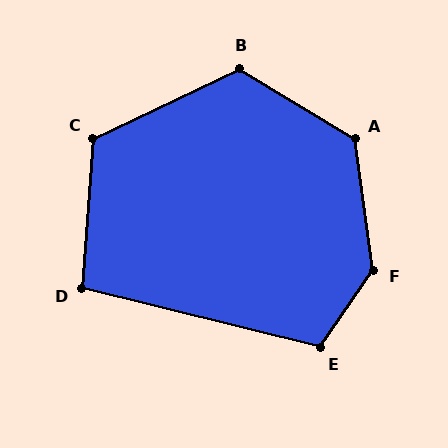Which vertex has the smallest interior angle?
D, at approximately 99 degrees.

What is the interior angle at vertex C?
Approximately 120 degrees (obtuse).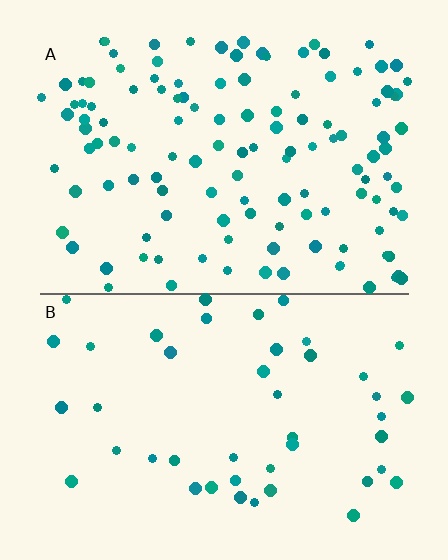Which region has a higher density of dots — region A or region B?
A (the top).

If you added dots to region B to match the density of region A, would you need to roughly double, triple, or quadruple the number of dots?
Approximately triple.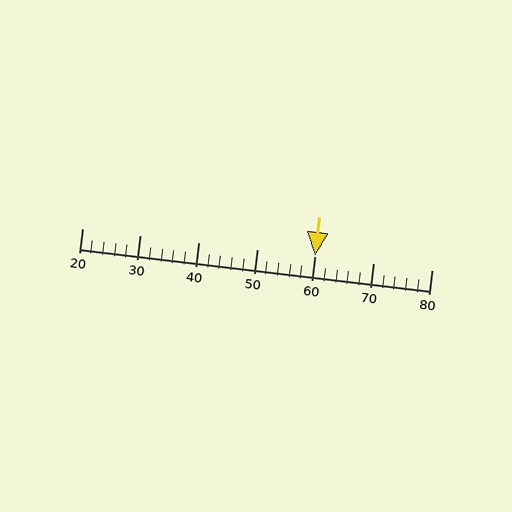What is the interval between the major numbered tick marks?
The major tick marks are spaced 10 units apart.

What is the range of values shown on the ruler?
The ruler shows values from 20 to 80.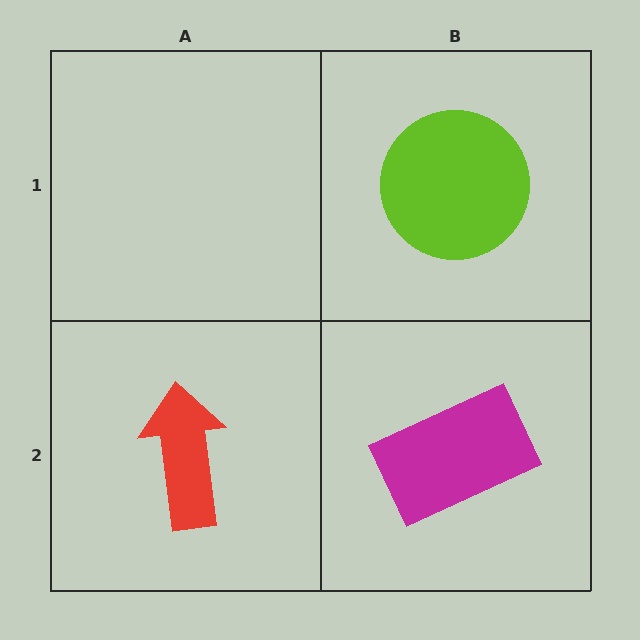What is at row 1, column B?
A lime circle.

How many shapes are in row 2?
2 shapes.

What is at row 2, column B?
A magenta rectangle.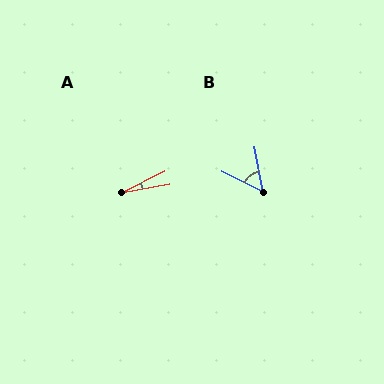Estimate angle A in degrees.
Approximately 17 degrees.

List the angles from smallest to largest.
A (17°), B (53°).